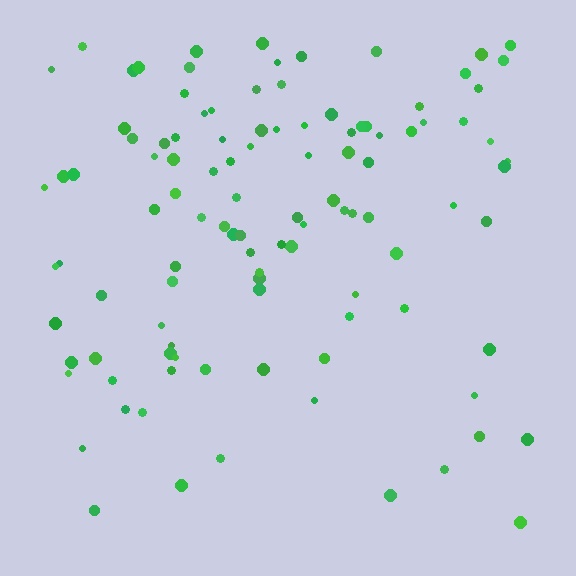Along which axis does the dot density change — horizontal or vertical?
Vertical.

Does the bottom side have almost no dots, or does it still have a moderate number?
Still a moderate number, just noticeably fewer than the top.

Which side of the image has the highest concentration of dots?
The top.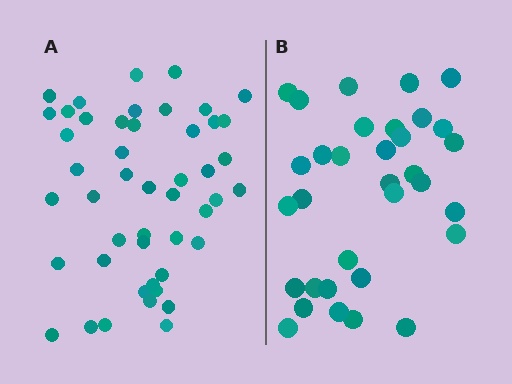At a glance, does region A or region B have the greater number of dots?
Region A (the left region) has more dots.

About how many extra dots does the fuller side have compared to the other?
Region A has approximately 15 more dots than region B.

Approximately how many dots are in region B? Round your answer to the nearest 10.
About 30 dots. (The exact count is 33, which rounds to 30.)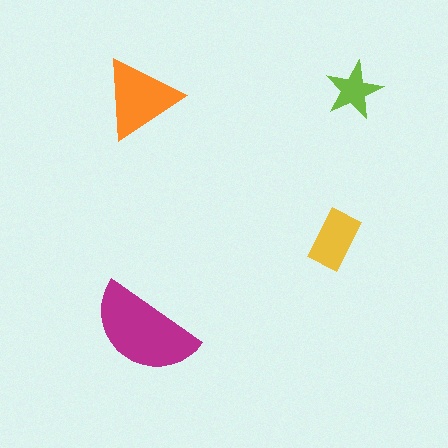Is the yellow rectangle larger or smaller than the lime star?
Larger.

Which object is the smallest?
The lime star.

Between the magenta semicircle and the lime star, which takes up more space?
The magenta semicircle.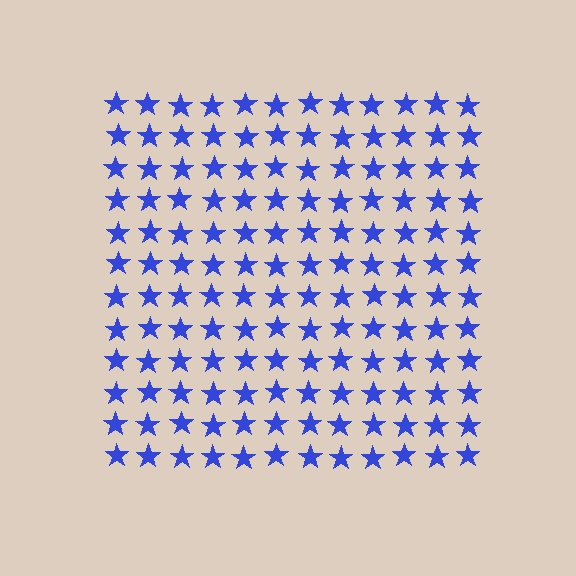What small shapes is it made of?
It is made of small stars.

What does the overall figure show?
The overall figure shows a square.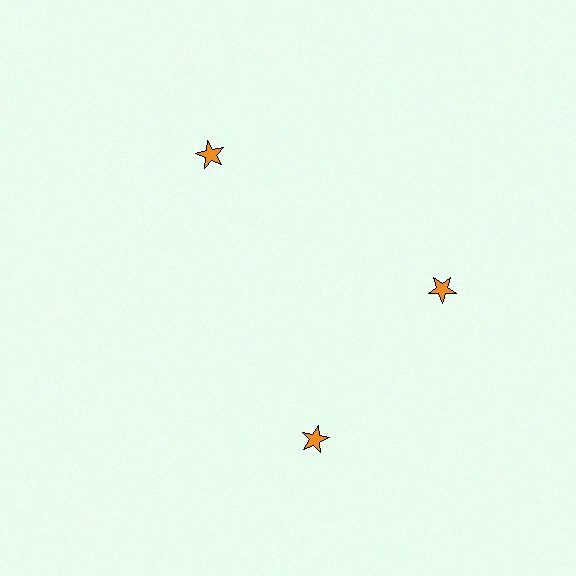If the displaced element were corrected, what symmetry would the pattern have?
It would have 3-fold rotational symmetry — the pattern would map onto itself every 120 degrees.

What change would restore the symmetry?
The symmetry would be restored by rotating it back into even spacing with its neighbors so that all 3 stars sit at equal angles and equal distance from the center.